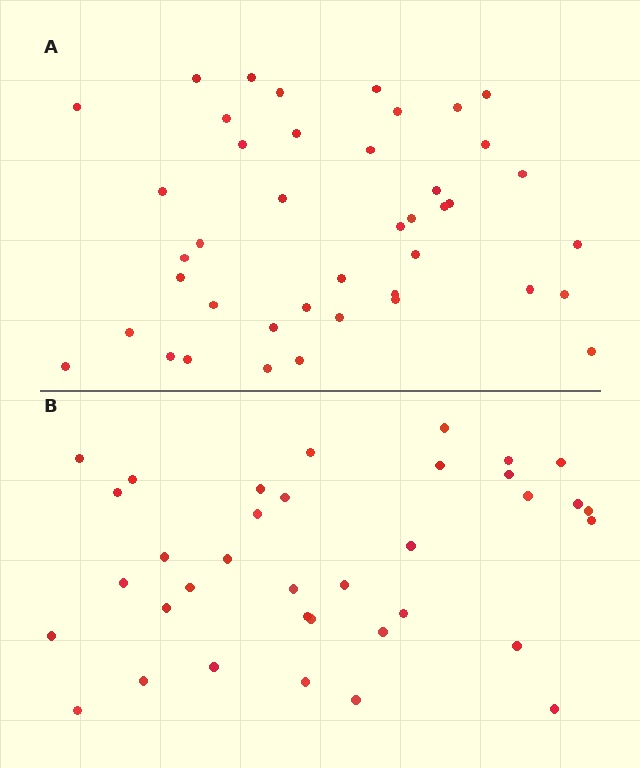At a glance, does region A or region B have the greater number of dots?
Region A (the top region) has more dots.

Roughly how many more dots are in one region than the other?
Region A has about 6 more dots than region B.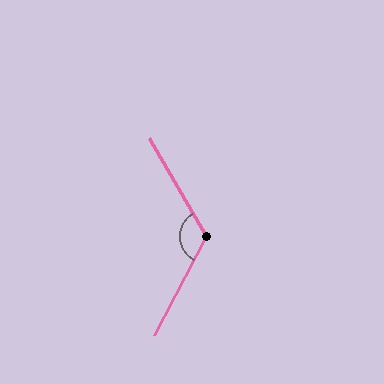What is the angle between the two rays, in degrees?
Approximately 122 degrees.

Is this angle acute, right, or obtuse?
It is obtuse.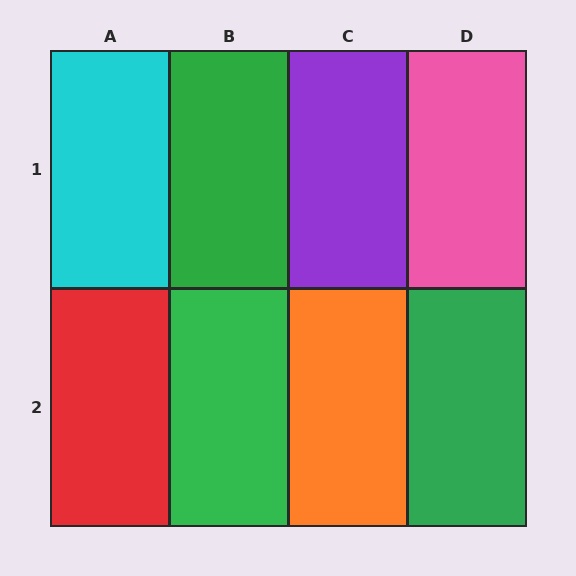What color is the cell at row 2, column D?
Green.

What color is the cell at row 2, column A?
Red.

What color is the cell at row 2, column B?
Green.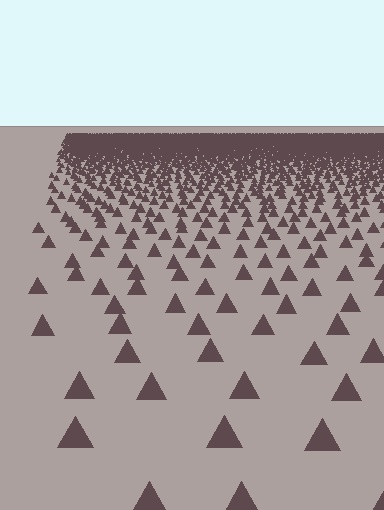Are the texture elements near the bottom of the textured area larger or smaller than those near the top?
Larger. Near the bottom, elements are closer to the viewer and appear at a bigger on-screen size.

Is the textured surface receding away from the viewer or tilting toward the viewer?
The surface is receding away from the viewer. Texture elements get smaller and denser toward the top.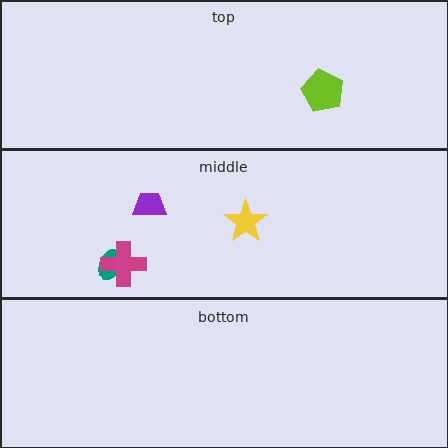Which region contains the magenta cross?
The middle region.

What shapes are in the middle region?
The teal ellipse, the purple trapezoid, the yellow star, the magenta cross.